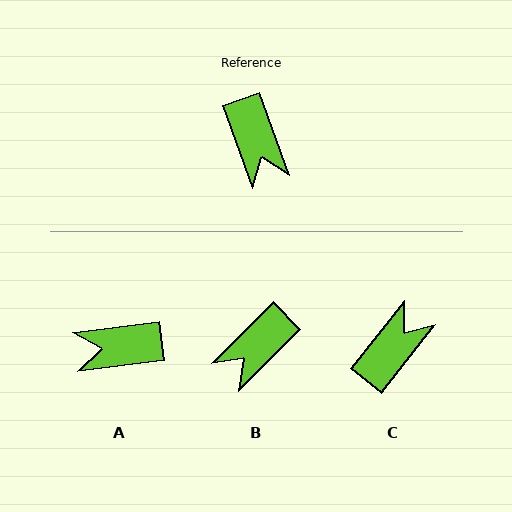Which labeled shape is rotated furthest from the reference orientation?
C, about 122 degrees away.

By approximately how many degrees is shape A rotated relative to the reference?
Approximately 102 degrees clockwise.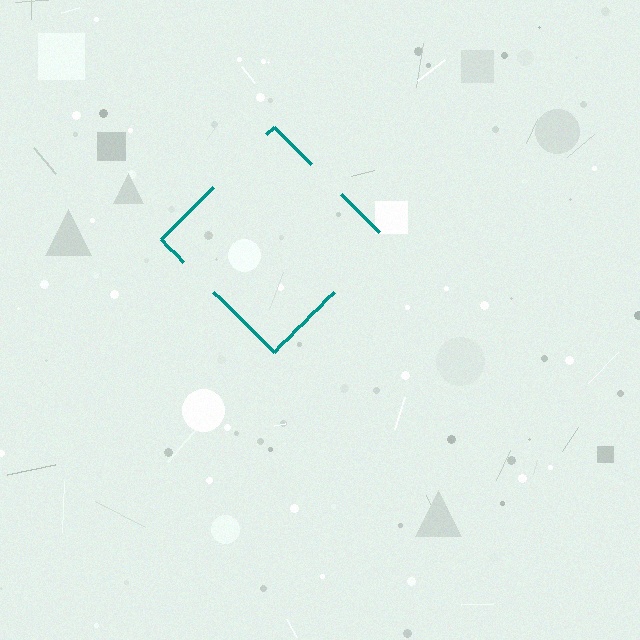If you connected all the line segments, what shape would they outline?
They would outline a diamond.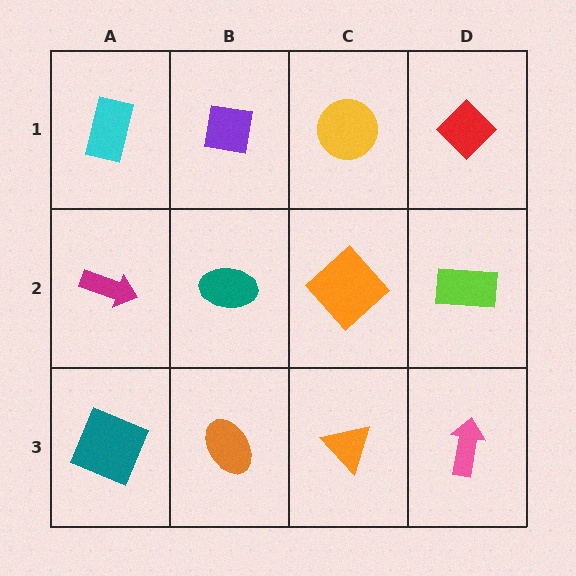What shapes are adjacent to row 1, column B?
A teal ellipse (row 2, column B), a cyan rectangle (row 1, column A), a yellow circle (row 1, column C).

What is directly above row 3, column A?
A magenta arrow.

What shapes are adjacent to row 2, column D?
A red diamond (row 1, column D), a pink arrow (row 3, column D), an orange diamond (row 2, column C).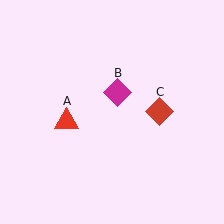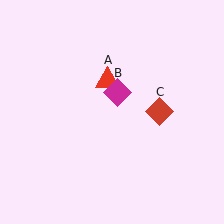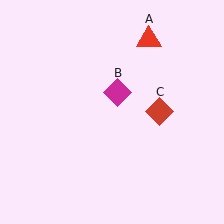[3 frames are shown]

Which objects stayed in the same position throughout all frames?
Magenta diamond (object B) and red diamond (object C) remained stationary.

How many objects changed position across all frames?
1 object changed position: red triangle (object A).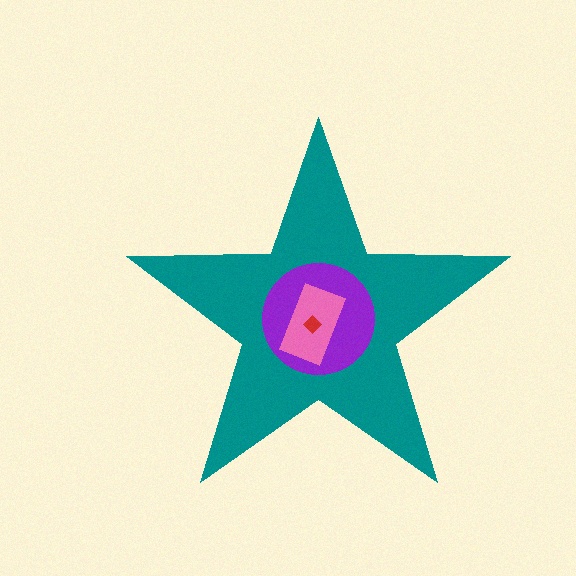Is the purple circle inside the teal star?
Yes.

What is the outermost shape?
The teal star.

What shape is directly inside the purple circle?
The pink rectangle.